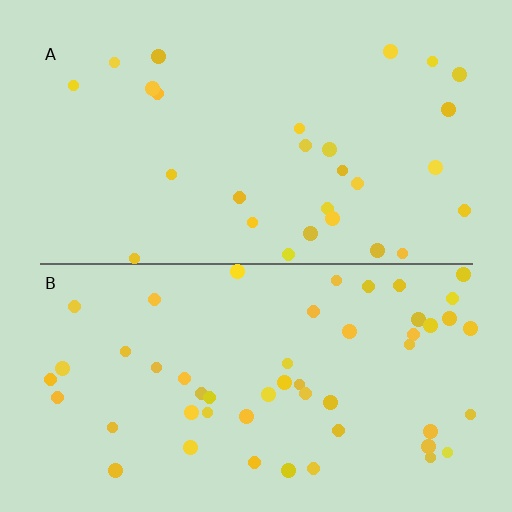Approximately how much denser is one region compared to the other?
Approximately 1.9× — region B over region A.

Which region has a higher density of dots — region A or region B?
B (the bottom).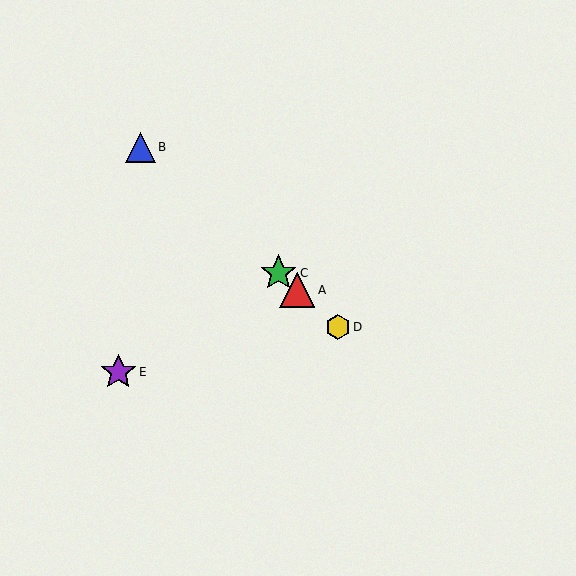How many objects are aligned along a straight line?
4 objects (A, B, C, D) are aligned along a straight line.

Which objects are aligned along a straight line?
Objects A, B, C, D are aligned along a straight line.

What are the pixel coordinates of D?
Object D is at (338, 327).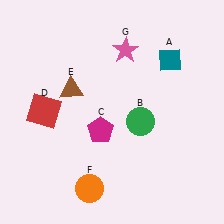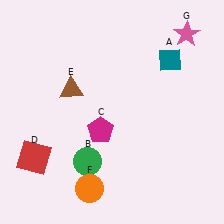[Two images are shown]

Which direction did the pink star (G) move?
The pink star (G) moved right.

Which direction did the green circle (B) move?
The green circle (B) moved left.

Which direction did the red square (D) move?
The red square (D) moved down.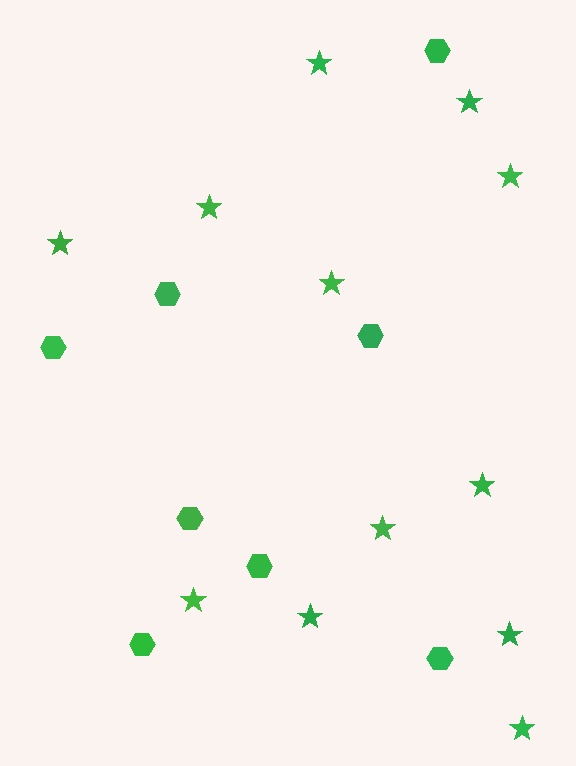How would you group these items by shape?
There are 2 groups: one group of hexagons (8) and one group of stars (12).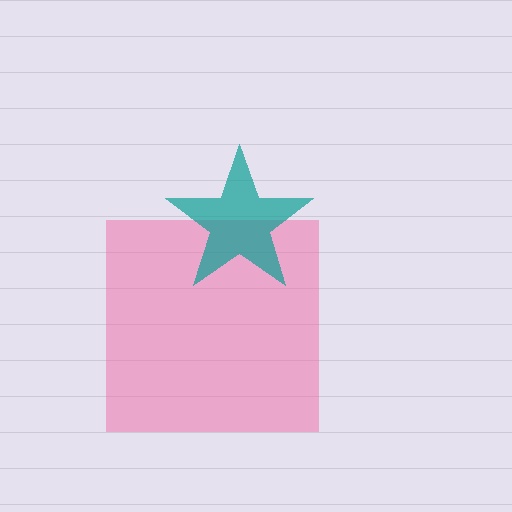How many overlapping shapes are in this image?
There are 2 overlapping shapes in the image.